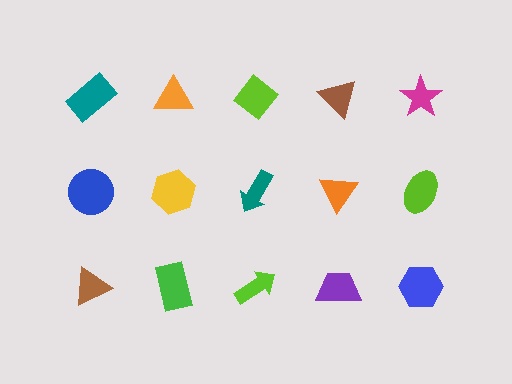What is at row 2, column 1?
A blue circle.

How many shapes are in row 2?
5 shapes.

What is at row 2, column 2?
A yellow hexagon.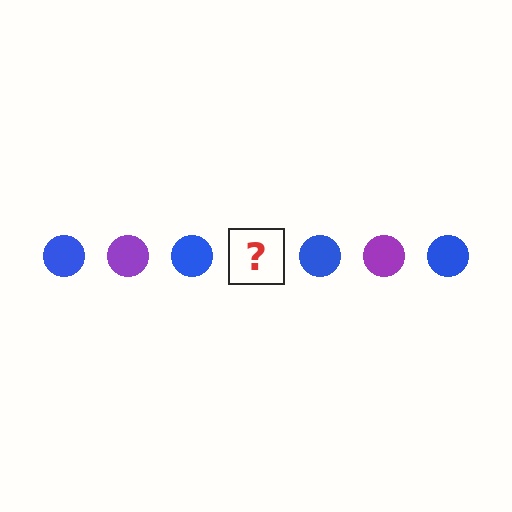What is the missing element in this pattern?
The missing element is a purple circle.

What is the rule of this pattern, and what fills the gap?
The rule is that the pattern cycles through blue, purple circles. The gap should be filled with a purple circle.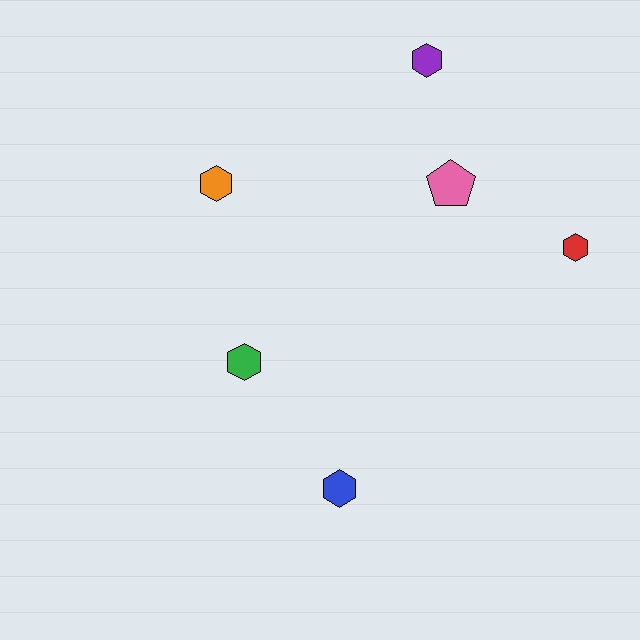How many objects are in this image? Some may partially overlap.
There are 6 objects.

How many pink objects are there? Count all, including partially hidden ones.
There is 1 pink object.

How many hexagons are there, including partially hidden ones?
There are 5 hexagons.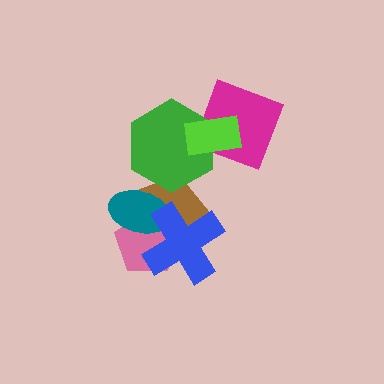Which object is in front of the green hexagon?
The lime rectangle is in front of the green hexagon.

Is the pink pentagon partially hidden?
Yes, it is partially covered by another shape.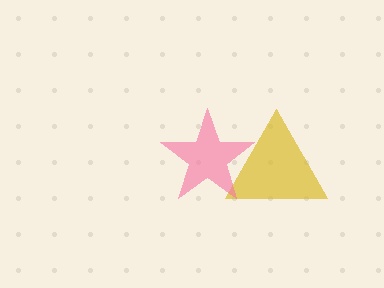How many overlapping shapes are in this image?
There are 2 overlapping shapes in the image.